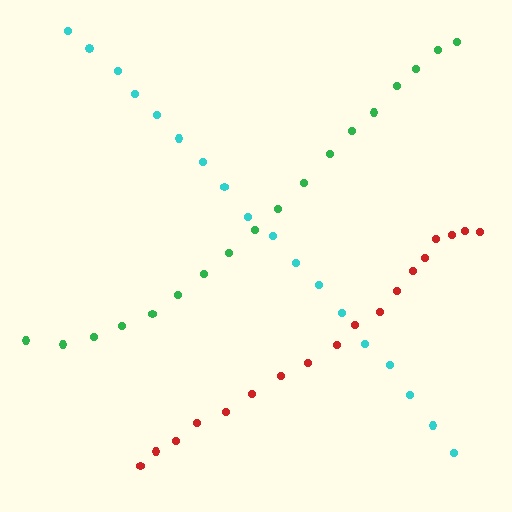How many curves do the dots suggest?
There are 3 distinct paths.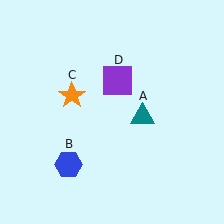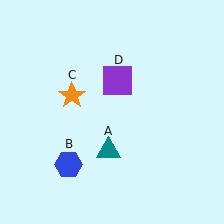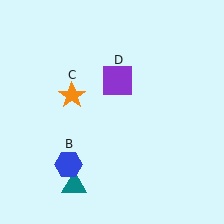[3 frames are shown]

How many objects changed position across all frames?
1 object changed position: teal triangle (object A).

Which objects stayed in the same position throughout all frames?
Blue hexagon (object B) and orange star (object C) and purple square (object D) remained stationary.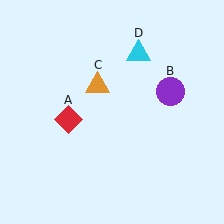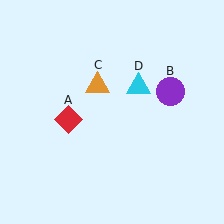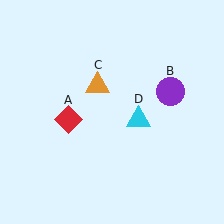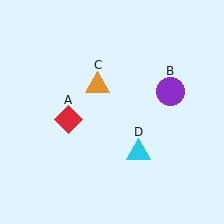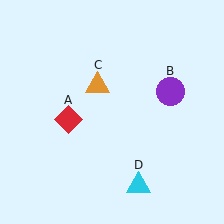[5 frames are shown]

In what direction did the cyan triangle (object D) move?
The cyan triangle (object D) moved down.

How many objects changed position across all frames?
1 object changed position: cyan triangle (object D).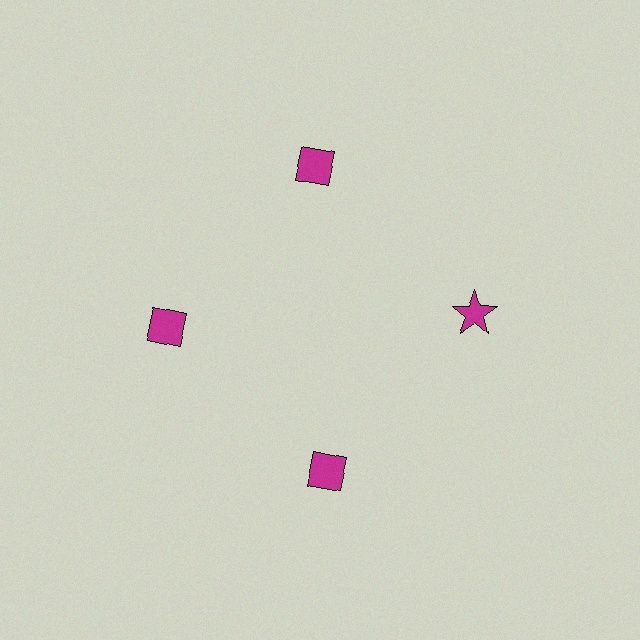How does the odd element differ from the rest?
It has a different shape: star instead of diamond.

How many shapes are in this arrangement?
There are 4 shapes arranged in a ring pattern.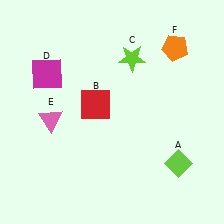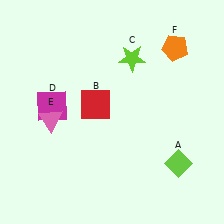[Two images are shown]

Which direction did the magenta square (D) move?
The magenta square (D) moved down.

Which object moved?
The magenta square (D) moved down.